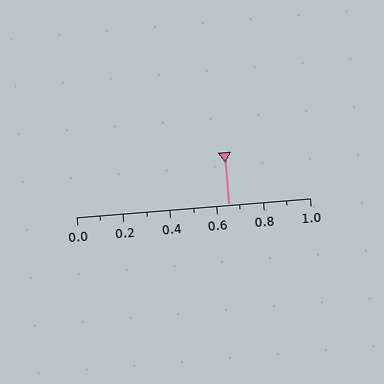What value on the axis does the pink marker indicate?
The marker indicates approximately 0.65.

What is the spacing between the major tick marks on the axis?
The major ticks are spaced 0.2 apart.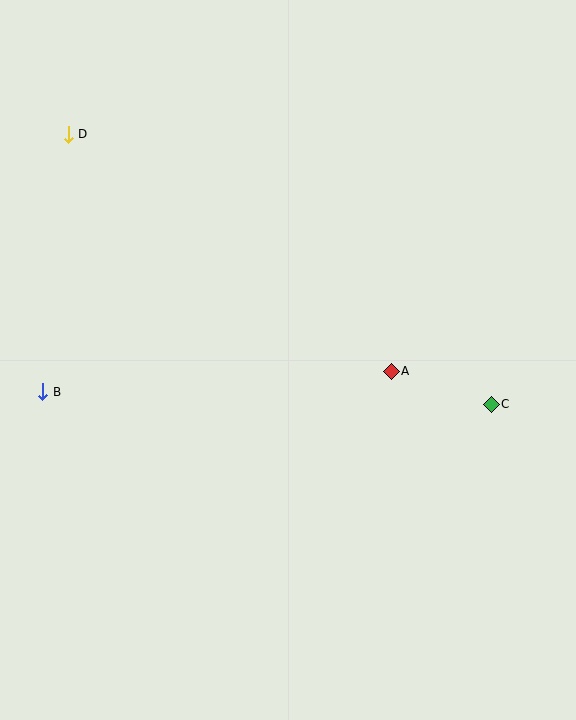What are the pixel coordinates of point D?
Point D is at (68, 134).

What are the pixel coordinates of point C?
Point C is at (491, 404).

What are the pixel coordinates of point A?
Point A is at (391, 371).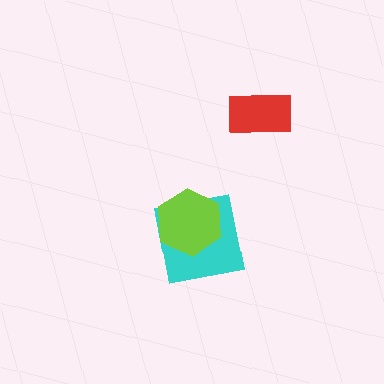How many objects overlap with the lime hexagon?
1 object overlaps with the lime hexagon.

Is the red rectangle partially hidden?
No, no other shape covers it.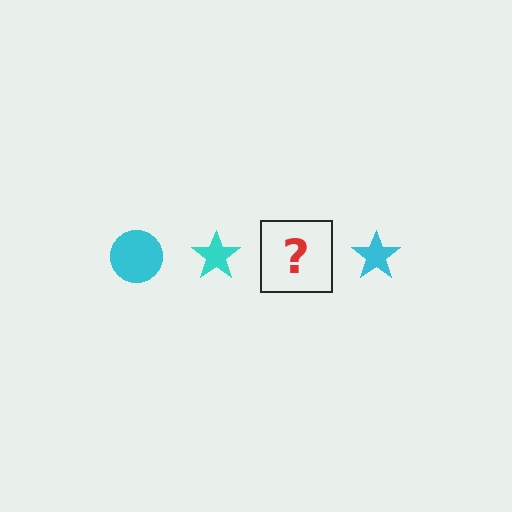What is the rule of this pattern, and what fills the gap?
The rule is that the pattern cycles through circle, star shapes in cyan. The gap should be filled with a cyan circle.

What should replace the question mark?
The question mark should be replaced with a cyan circle.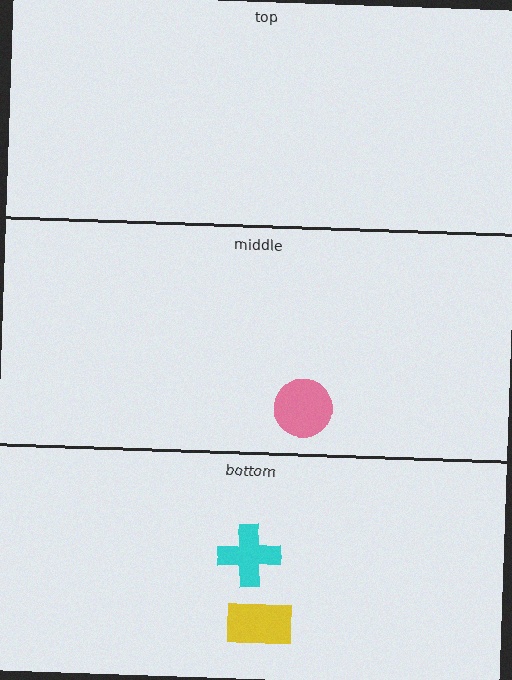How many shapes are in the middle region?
1.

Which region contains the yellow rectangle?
The bottom region.